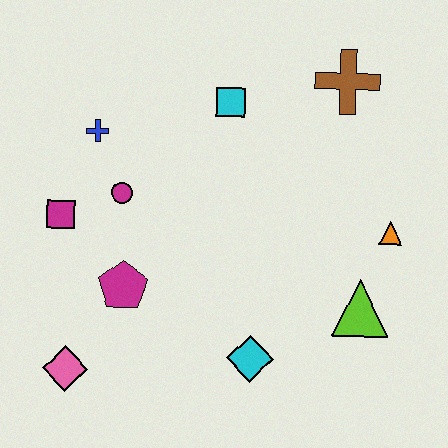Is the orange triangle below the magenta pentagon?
No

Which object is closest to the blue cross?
The magenta circle is closest to the blue cross.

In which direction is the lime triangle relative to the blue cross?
The lime triangle is to the right of the blue cross.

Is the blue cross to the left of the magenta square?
No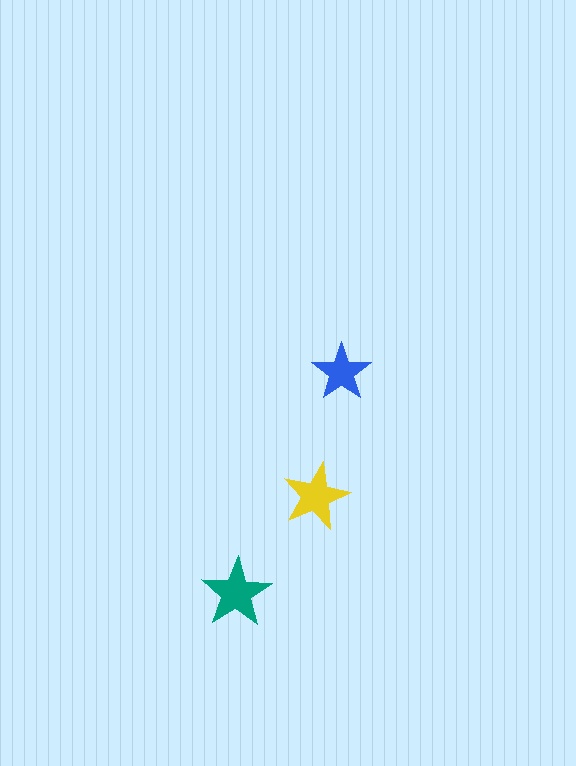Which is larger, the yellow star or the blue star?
The yellow one.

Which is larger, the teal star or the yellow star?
The teal one.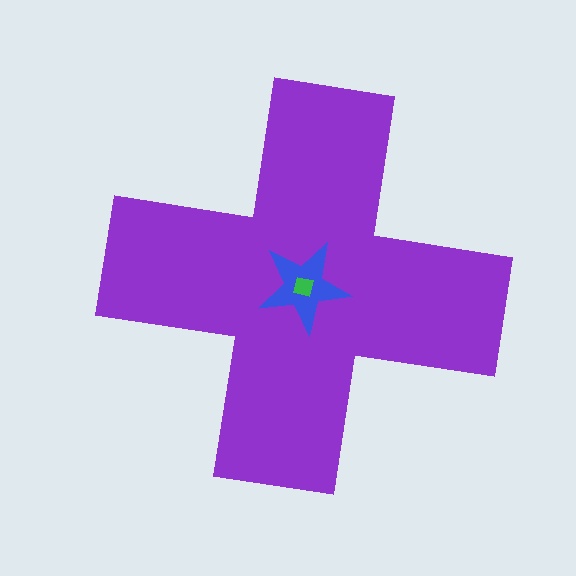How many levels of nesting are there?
3.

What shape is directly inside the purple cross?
The blue star.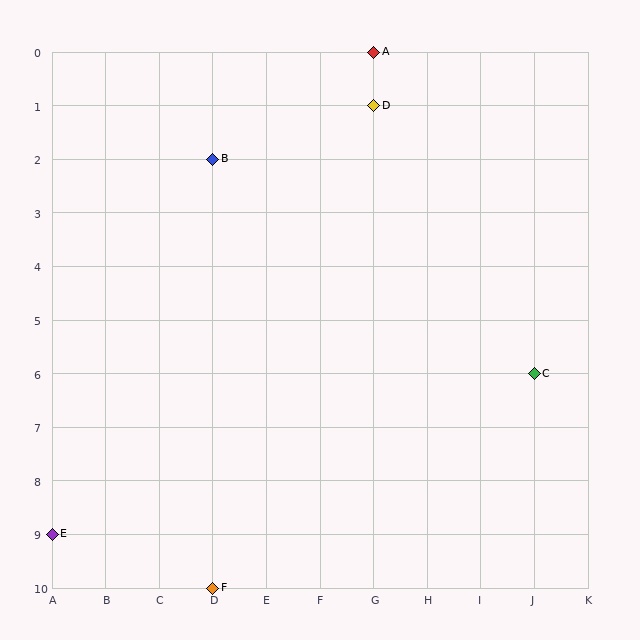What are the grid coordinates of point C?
Point C is at grid coordinates (J, 6).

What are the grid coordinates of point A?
Point A is at grid coordinates (G, 0).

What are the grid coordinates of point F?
Point F is at grid coordinates (D, 10).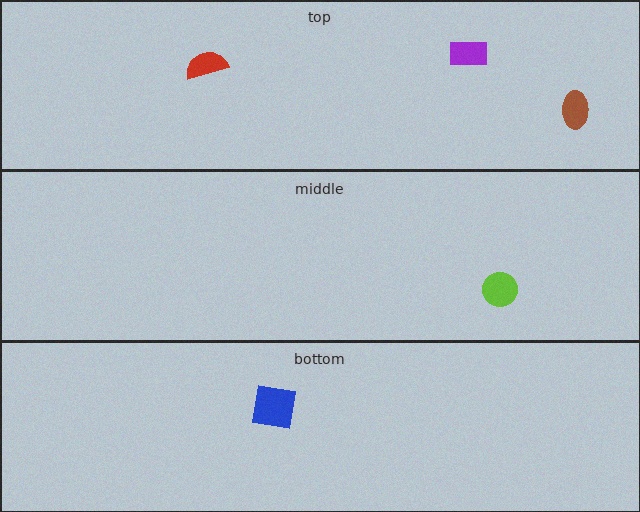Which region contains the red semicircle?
The top region.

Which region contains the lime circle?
The middle region.